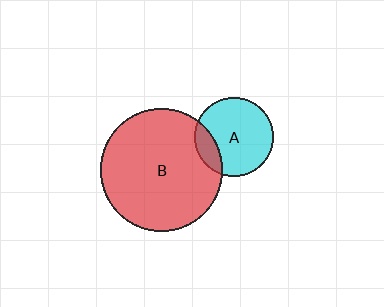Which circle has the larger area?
Circle B (red).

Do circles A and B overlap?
Yes.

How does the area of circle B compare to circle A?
Approximately 2.4 times.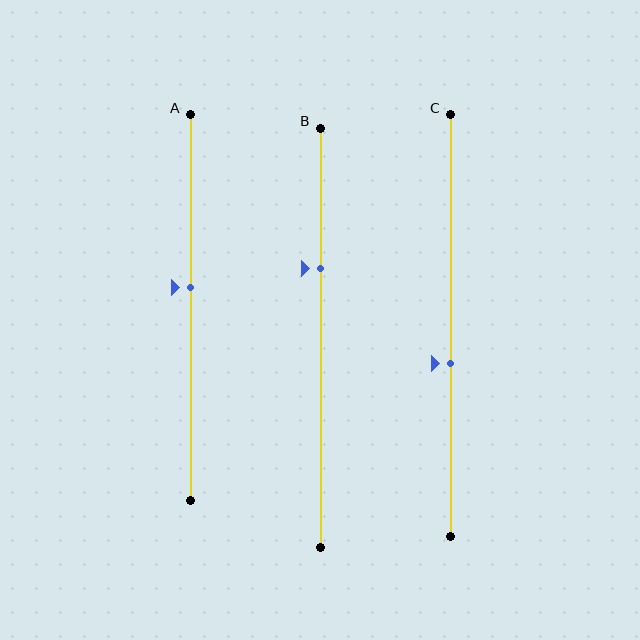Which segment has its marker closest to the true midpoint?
Segment A has its marker closest to the true midpoint.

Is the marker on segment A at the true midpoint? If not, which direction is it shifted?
No, the marker on segment A is shifted upward by about 5% of the segment length.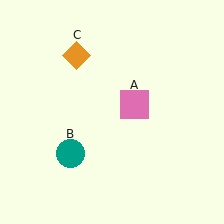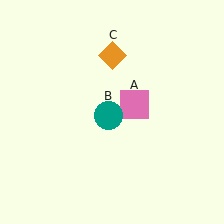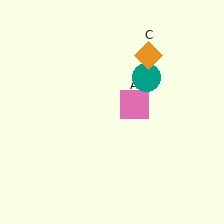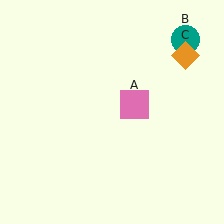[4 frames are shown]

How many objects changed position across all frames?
2 objects changed position: teal circle (object B), orange diamond (object C).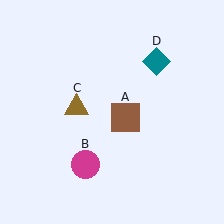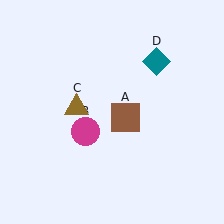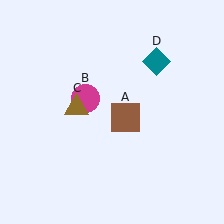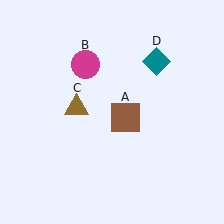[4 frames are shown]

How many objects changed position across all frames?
1 object changed position: magenta circle (object B).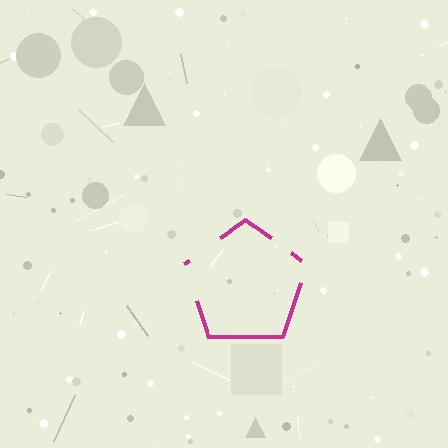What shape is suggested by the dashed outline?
The dashed outline suggests a pentagon.